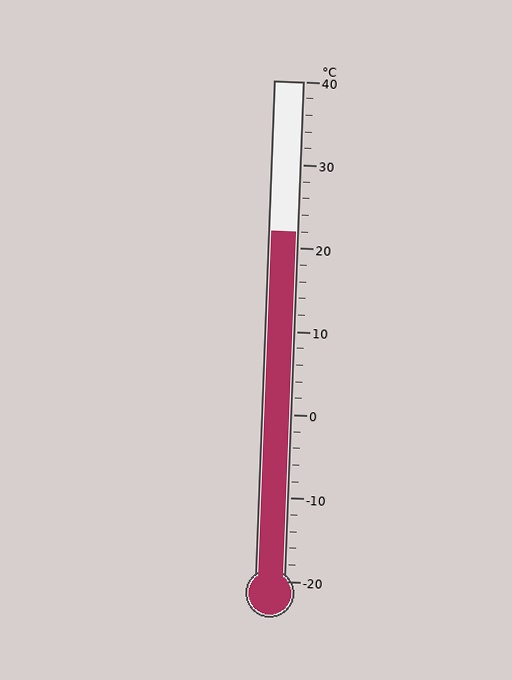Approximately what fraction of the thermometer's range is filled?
The thermometer is filled to approximately 70% of its range.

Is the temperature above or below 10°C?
The temperature is above 10°C.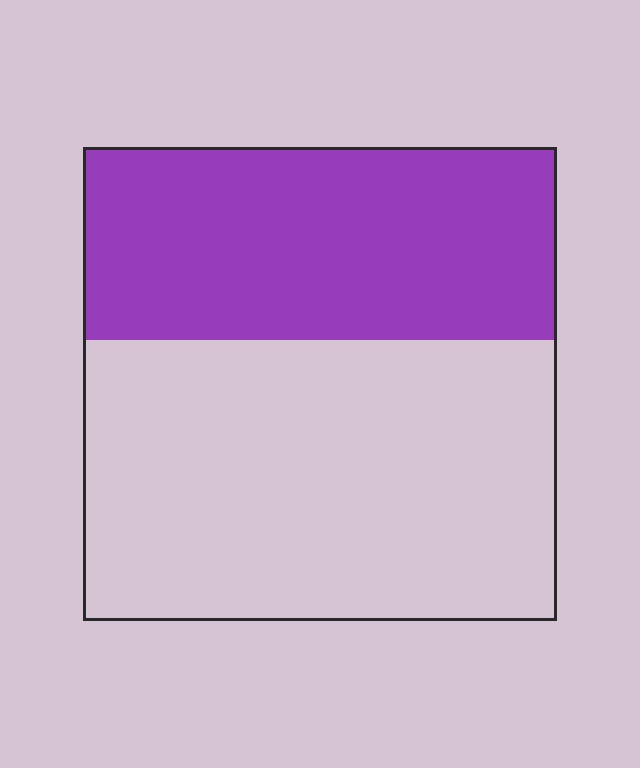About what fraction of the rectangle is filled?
About two fifths (2/5).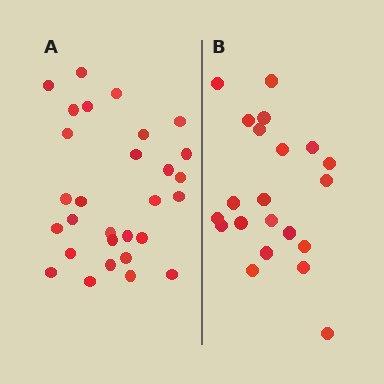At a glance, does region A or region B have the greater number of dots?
Region A (the left region) has more dots.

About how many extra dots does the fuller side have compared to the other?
Region A has roughly 8 or so more dots than region B.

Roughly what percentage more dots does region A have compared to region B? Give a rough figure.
About 40% more.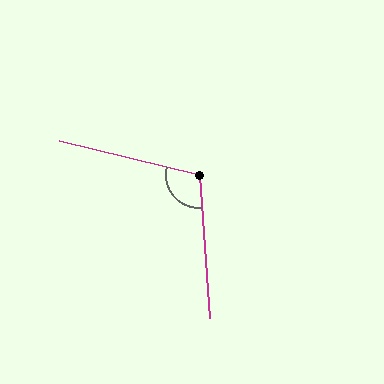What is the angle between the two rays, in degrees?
Approximately 108 degrees.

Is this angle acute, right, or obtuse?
It is obtuse.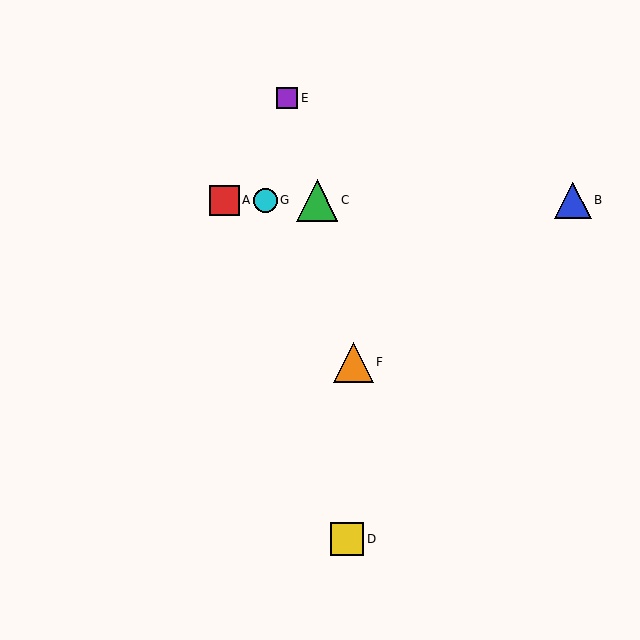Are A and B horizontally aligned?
Yes, both are at y≈200.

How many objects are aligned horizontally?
4 objects (A, B, C, G) are aligned horizontally.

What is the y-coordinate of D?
Object D is at y≈539.